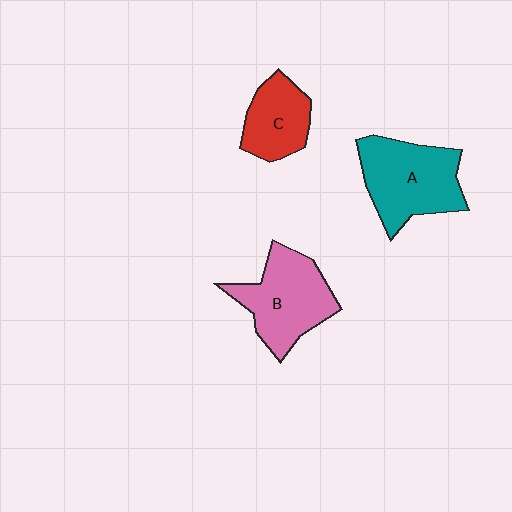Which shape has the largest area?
Shape A (teal).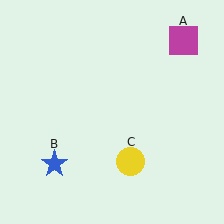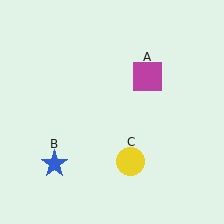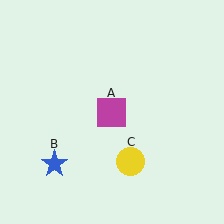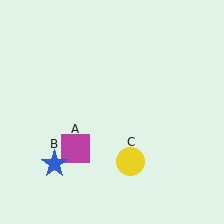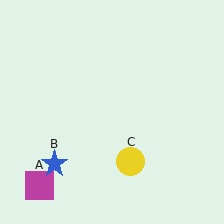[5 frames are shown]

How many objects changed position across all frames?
1 object changed position: magenta square (object A).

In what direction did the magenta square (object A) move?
The magenta square (object A) moved down and to the left.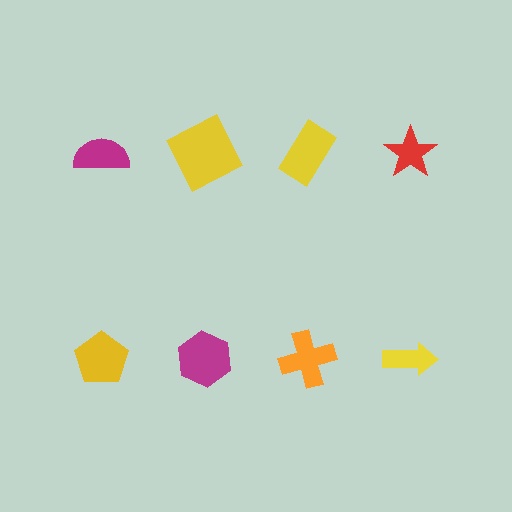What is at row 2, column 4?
A yellow arrow.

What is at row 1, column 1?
A magenta semicircle.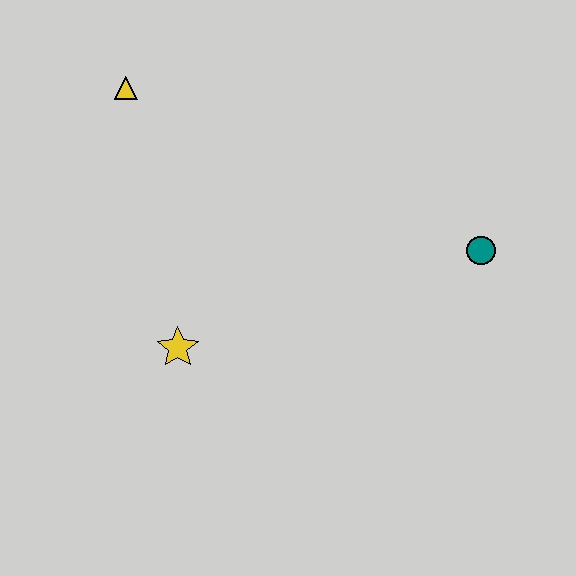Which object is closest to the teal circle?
The yellow star is closest to the teal circle.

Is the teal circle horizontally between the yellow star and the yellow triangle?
No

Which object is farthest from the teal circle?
The yellow triangle is farthest from the teal circle.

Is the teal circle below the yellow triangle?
Yes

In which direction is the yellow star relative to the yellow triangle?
The yellow star is below the yellow triangle.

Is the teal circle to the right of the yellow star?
Yes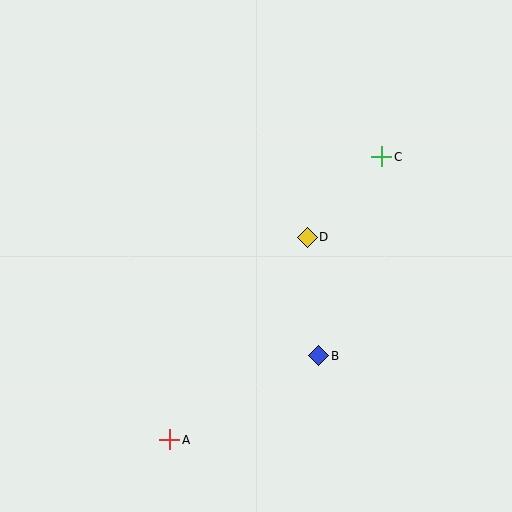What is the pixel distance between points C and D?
The distance between C and D is 110 pixels.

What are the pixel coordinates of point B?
Point B is at (319, 356).